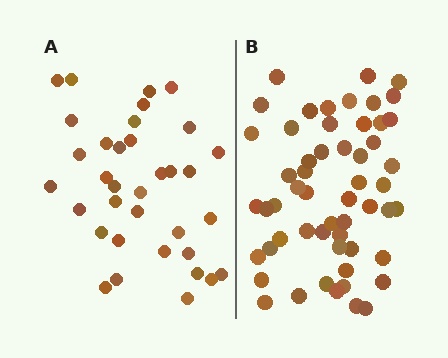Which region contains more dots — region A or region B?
Region B (the right region) has more dots.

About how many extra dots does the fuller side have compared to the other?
Region B has approximately 20 more dots than region A.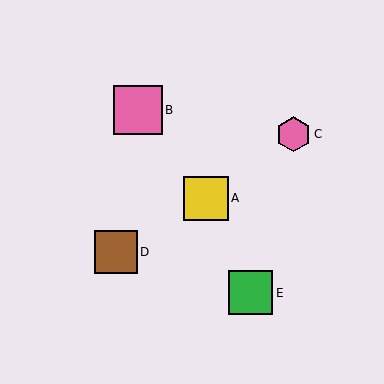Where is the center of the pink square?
The center of the pink square is at (138, 110).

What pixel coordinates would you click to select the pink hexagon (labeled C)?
Click at (294, 134) to select the pink hexagon C.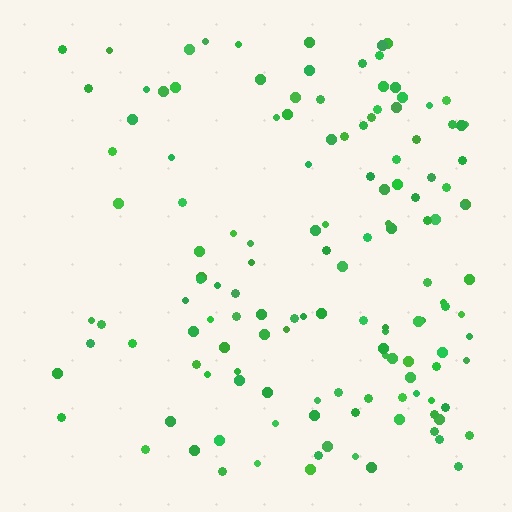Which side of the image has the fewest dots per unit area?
The left.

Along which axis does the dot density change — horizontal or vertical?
Horizontal.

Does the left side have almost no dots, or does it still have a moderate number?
Still a moderate number, just noticeably fewer than the right.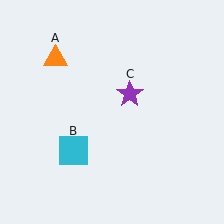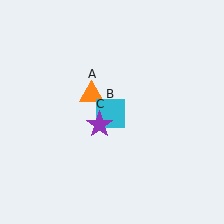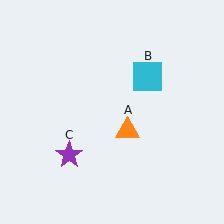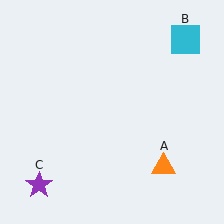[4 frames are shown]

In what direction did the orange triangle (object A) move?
The orange triangle (object A) moved down and to the right.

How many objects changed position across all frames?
3 objects changed position: orange triangle (object A), cyan square (object B), purple star (object C).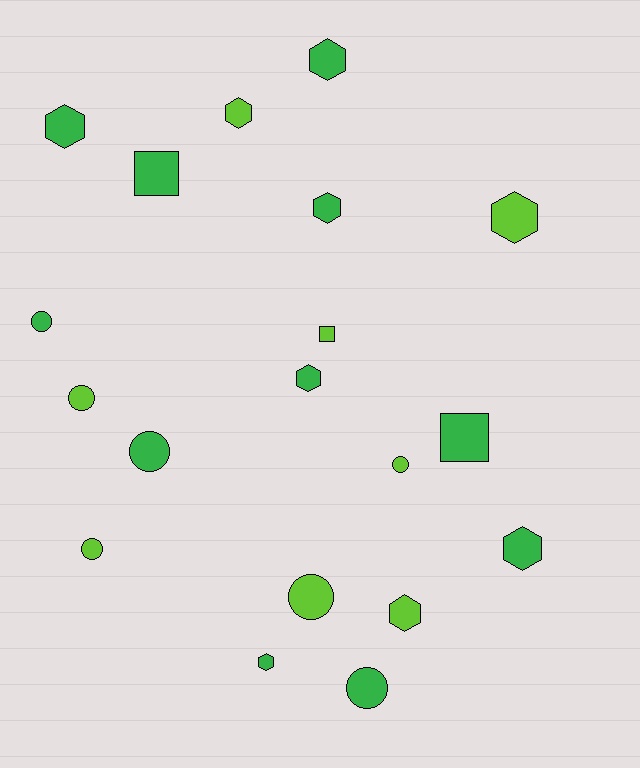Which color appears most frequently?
Green, with 11 objects.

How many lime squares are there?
There is 1 lime square.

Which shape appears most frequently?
Hexagon, with 9 objects.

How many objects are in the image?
There are 19 objects.